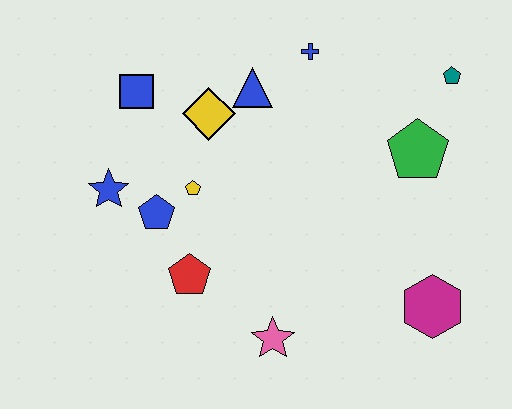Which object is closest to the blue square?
The yellow diamond is closest to the blue square.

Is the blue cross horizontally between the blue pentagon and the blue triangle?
No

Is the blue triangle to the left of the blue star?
No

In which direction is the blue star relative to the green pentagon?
The blue star is to the left of the green pentagon.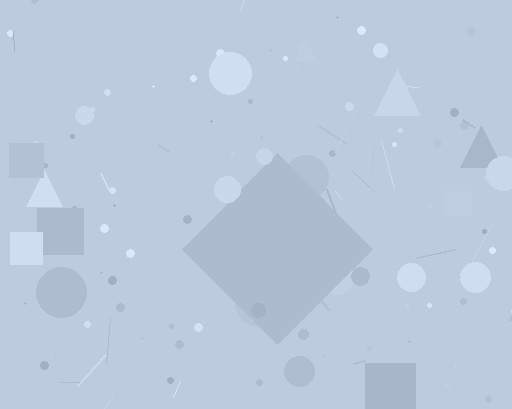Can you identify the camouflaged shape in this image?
The camouflaged shape is a diamond.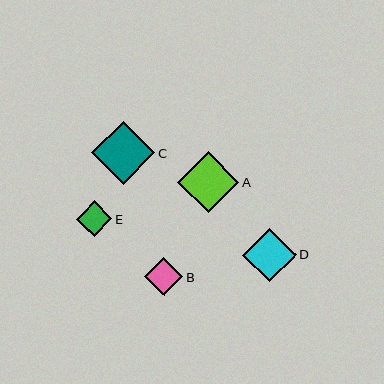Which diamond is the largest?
Diamond C is the largest with a size of approximately 63 pixels.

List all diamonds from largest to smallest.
From largest to smallest: C, A, D, B, E.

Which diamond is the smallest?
Diamond E is the smallest with a size of approximately 35 pixels.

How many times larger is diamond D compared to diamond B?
Diamond D is approximately 1.4 times the size of diamond B.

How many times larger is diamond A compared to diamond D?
Diamond A is approximately 1.1 times the size of diamond D.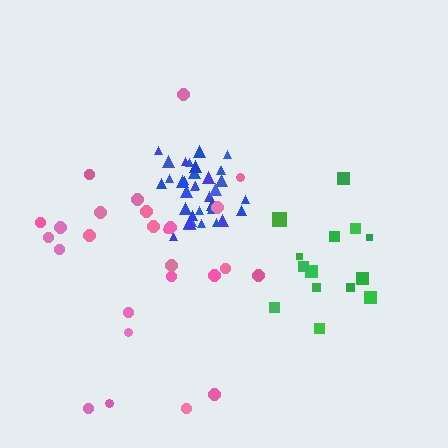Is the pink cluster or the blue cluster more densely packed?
Blue.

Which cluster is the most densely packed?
Blue.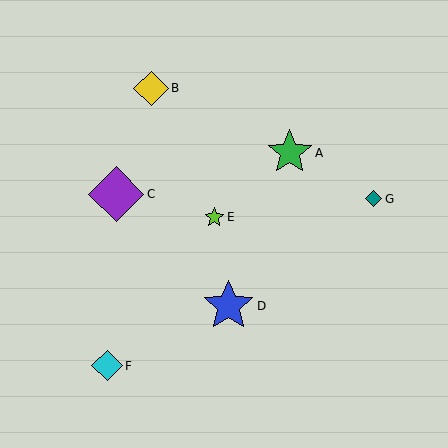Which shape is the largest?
The purple diamond (labeled C) is the largest.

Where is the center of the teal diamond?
The center of the teal diamond is at (374, 199).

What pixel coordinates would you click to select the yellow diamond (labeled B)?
Click at (151, 88) to select the yellow diamond B.